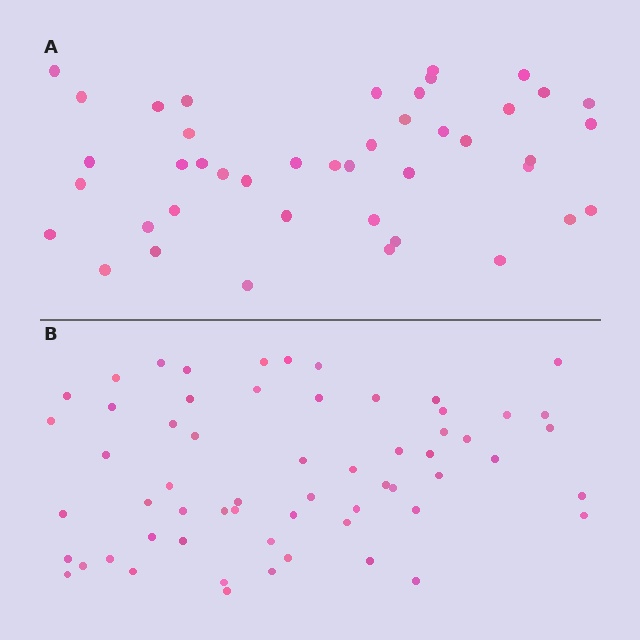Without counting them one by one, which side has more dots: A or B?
Region B (the bottom region) has more dots.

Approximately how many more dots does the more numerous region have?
Region B has approximately 15 more dots than region A.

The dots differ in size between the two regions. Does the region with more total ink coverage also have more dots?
No. Region A has more total ink coverage because its dots are larger, but region B actually contains more individual dots. Total area can be misleading — the number of items is what matters here.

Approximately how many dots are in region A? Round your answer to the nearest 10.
About 40 dots. (The exact count is 43, which rounds to 40.)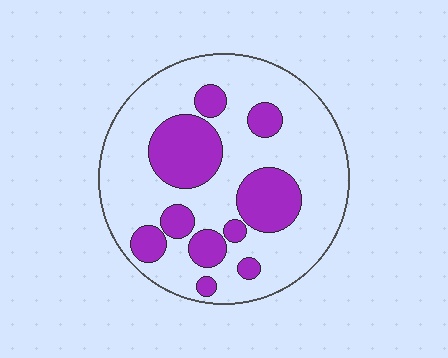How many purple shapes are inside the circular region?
10.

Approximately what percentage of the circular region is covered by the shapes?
Approximately 30%.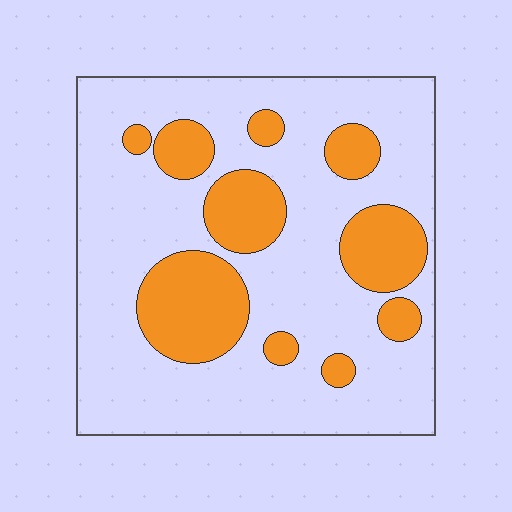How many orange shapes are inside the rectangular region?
10.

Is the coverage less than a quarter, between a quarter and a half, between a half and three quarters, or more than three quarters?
Between a quarter and a half.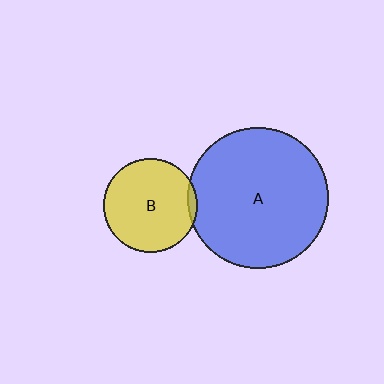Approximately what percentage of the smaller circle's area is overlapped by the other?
Approximately 5%.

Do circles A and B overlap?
Yes.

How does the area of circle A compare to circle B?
Approximately 2.3 times.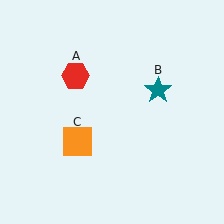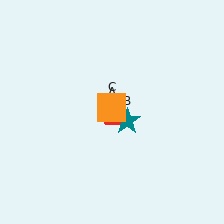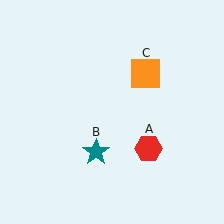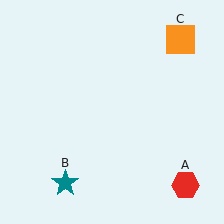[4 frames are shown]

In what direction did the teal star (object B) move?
The teal star (object B) moved down and to the left.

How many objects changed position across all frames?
3 objects changed position: red hexagon (object A), teal star (object B), orange square (object C).